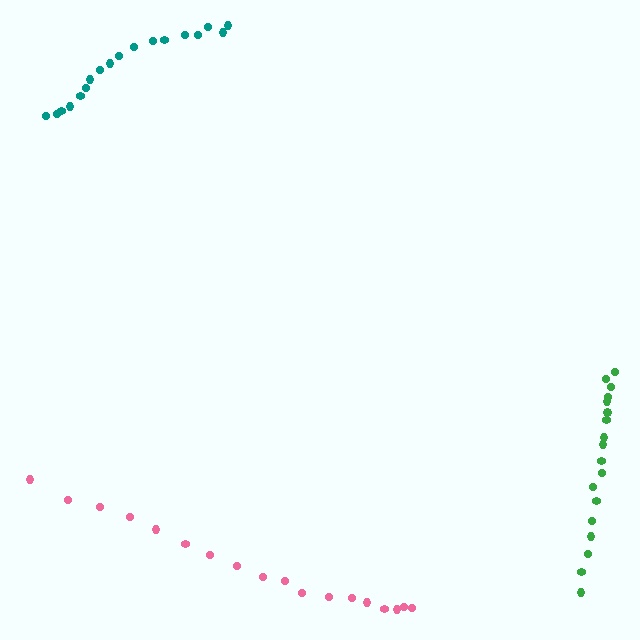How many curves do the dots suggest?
There are 3 distinct paths.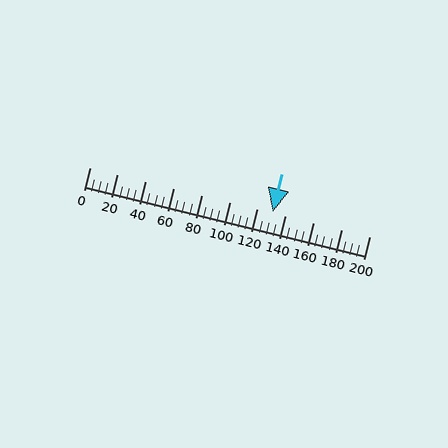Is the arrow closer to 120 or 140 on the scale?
The arrow is closer to 140.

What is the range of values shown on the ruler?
The ruler shows values from 0 to 200.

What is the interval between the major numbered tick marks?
The major tick marks are spaced 20 units apart.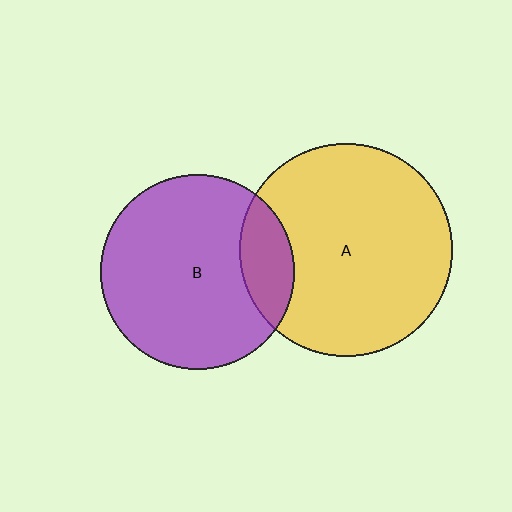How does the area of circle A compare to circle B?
Approximately 1.2 times.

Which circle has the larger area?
Circle A (yellow).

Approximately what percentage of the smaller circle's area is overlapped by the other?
Approximately 15%.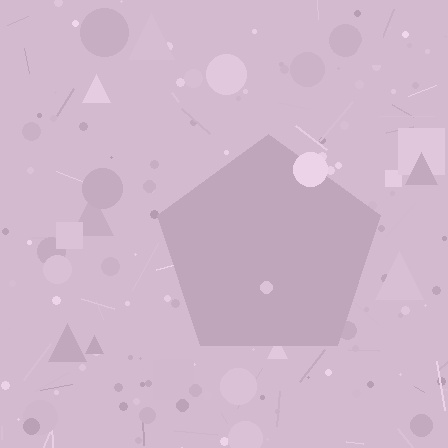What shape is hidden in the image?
A pentagon is hidden in the image.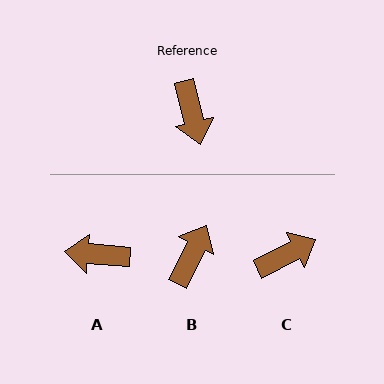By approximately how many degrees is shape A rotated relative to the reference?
Approximately 109 degrees clockwise.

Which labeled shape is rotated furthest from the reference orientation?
B, about 139 degrees away.